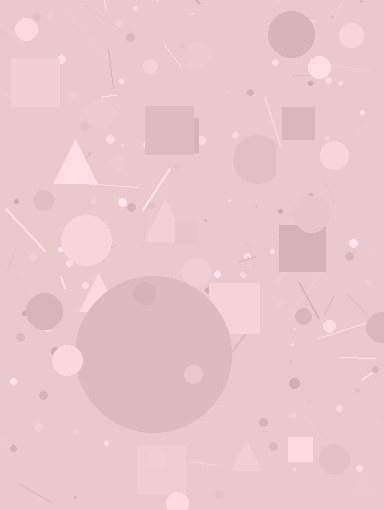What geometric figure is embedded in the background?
A circle is embedded in the background.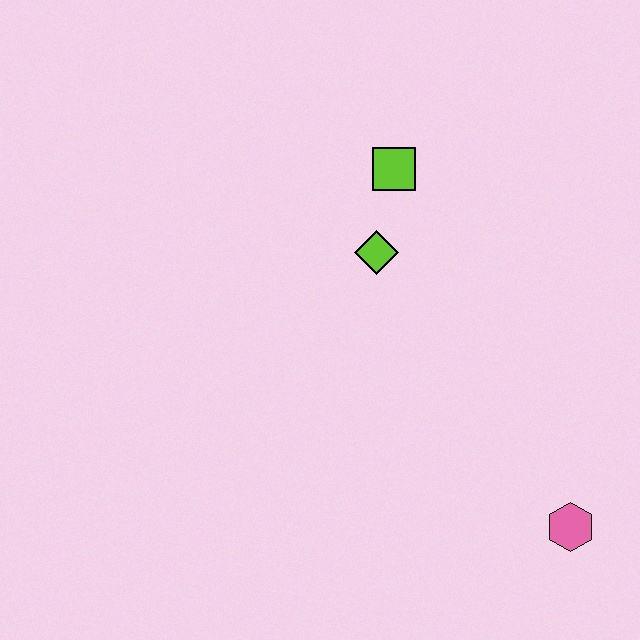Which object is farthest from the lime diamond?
The pink hexagon is farthest from the lime diamond.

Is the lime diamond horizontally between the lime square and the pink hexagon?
No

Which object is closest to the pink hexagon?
The lime diamond is closest to the pink hexagon.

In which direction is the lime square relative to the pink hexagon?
The lime square is above the pink hexagon.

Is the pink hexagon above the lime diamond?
No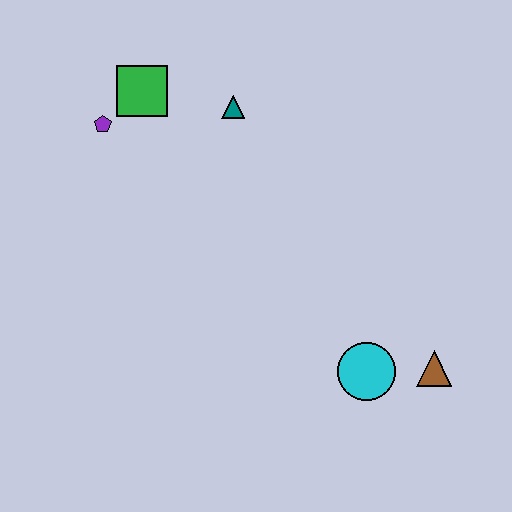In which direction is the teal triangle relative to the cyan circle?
The teal triangle is above the cyan circle.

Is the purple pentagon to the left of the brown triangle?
Yes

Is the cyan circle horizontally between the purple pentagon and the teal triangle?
No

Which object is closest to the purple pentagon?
The green square is closest to the purple pentagon.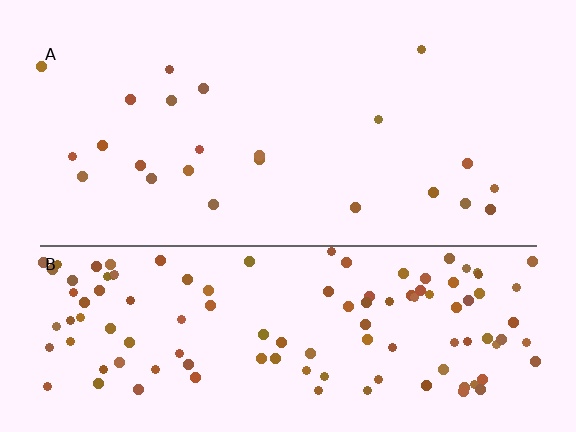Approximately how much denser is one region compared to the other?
Approximately 5.3× — region B over region A.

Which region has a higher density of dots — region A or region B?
B (the bottom).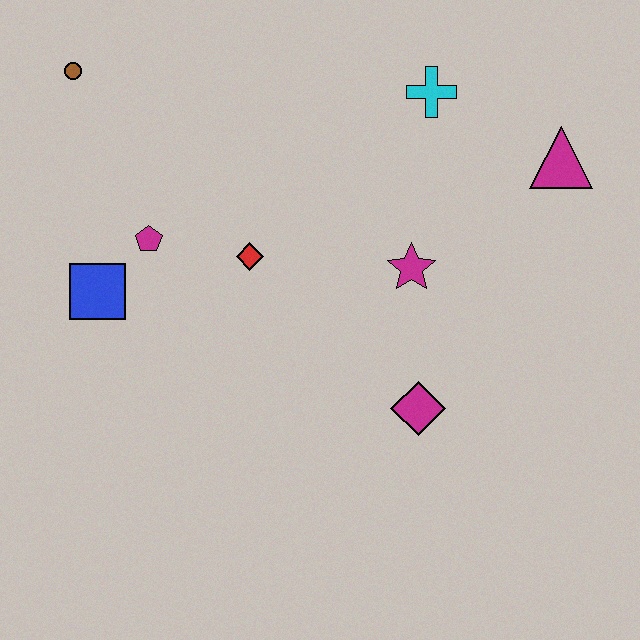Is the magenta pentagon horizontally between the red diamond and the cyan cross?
No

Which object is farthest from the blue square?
The magenta triangle is farthest from the blue square.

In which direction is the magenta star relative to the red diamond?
The magenta star is to the right of the red diamond.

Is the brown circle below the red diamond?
No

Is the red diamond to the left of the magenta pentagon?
No